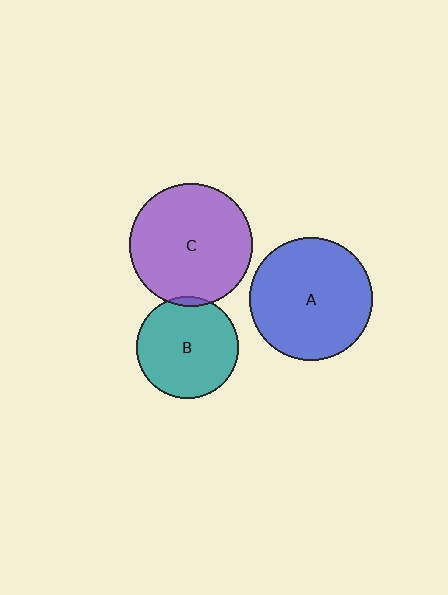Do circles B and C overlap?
Yes.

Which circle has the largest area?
Circle C (purple).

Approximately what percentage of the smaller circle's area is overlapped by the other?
Approximately 5%.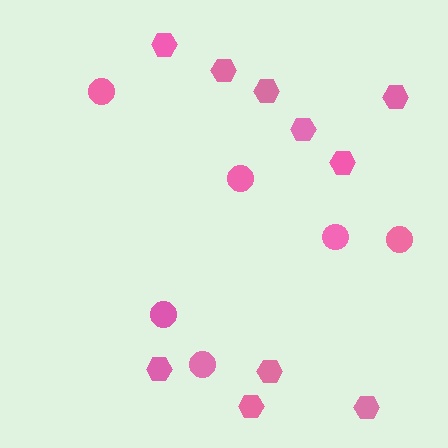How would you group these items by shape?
There are 2 groups: one group of circles (6) and one group of hexagons (10).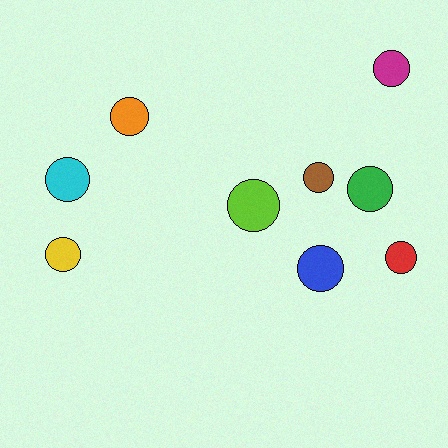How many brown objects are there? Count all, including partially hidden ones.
There is 1 brown object.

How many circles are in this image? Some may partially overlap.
There are 9 circles.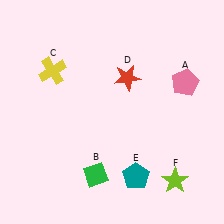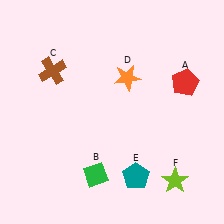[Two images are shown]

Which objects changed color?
A changed from pink to red. C changed from yellow to brown. D changed from red to orange.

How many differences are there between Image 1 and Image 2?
There are 3 differences between the two images.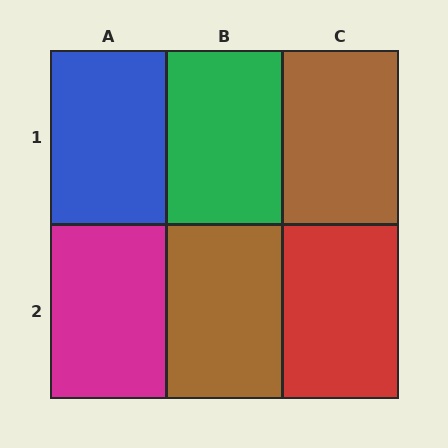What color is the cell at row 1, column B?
Green.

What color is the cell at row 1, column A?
Blue.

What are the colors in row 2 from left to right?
Magenta, brown, red.